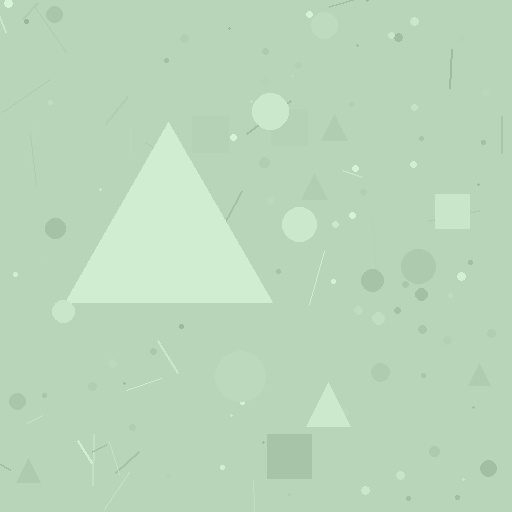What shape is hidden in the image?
A triangle is hidden in the image.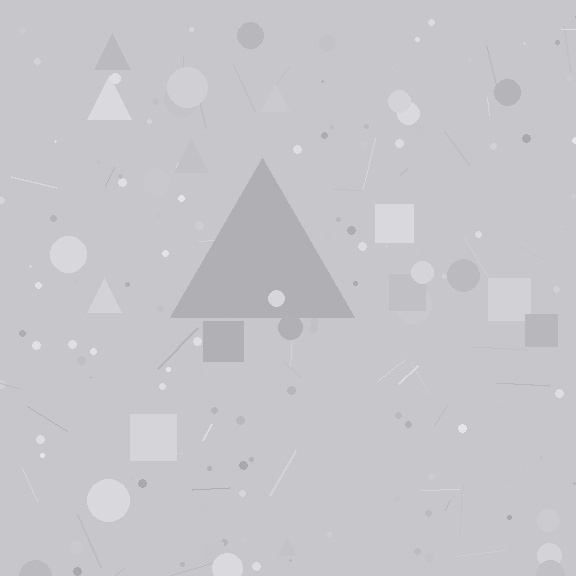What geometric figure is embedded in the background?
A triangle is embedded in the background.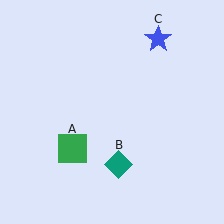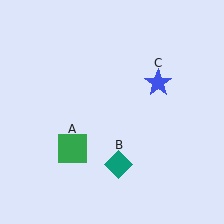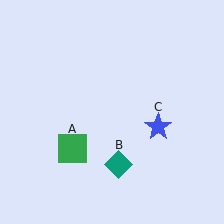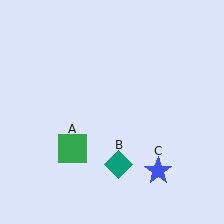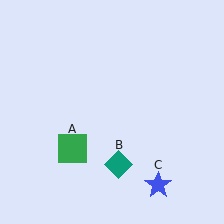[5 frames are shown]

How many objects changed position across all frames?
1 object changed position: blue star (object C).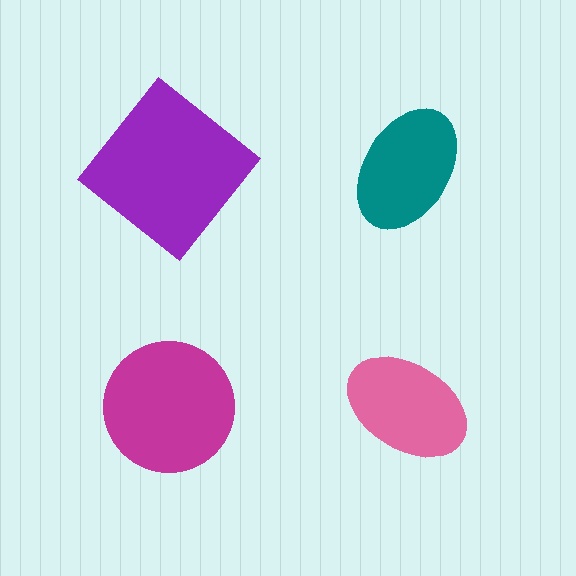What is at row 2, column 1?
A magenta circle.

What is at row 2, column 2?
A pink ellipse.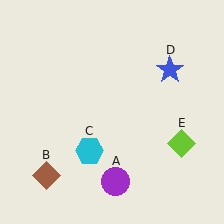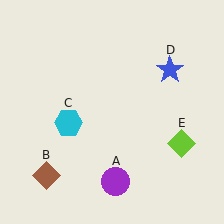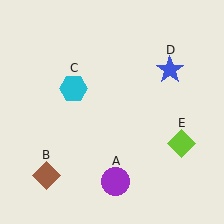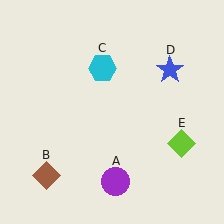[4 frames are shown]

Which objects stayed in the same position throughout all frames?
Purple circle (object A) and brown diamond (object B) and blue star (object D) and lime diamond (object E) remained stationary.